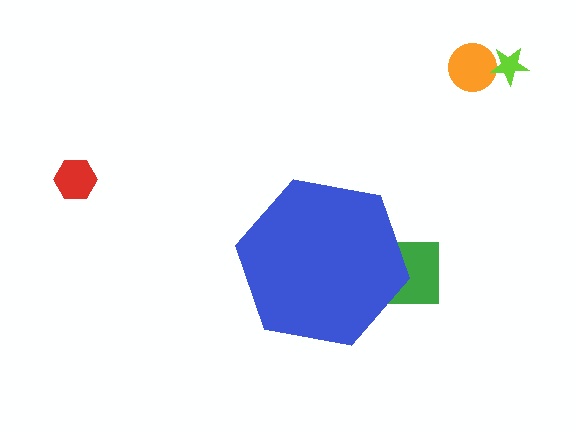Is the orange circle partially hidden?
No, the orange circle is fully visible.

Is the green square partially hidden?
Yes, the green square is partially hidden behind the blue hexagon.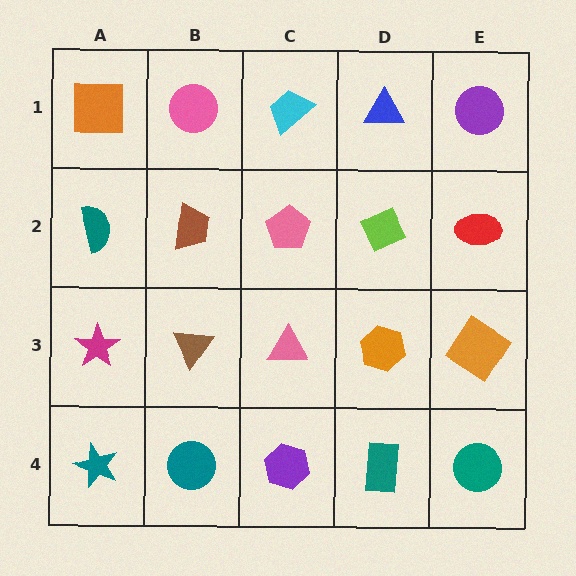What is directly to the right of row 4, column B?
A purple hexagon.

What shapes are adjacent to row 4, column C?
A pink triangle (row 3, column C), a teal circle (row 4, column B), a teal rectangle (row 4, column D).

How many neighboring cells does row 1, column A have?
2.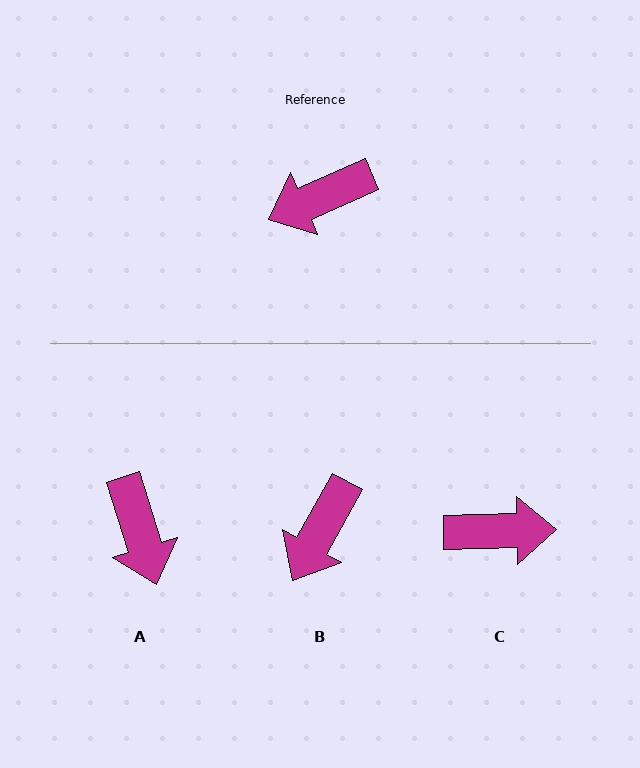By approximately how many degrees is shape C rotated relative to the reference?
Approximately 158 degrees counter-clockwise.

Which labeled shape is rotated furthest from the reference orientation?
C, about 158 degrees away.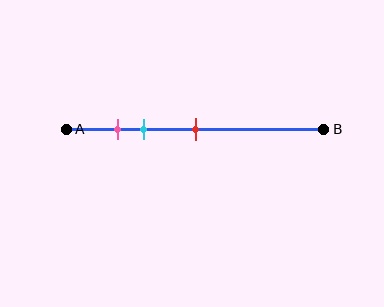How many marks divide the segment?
There are 3 marks dividing the segment.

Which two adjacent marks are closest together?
The pink and cyan marks are the closest adjacent pair.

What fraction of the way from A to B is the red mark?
The red mark is approximately 50% (0.5) of the way from A to B.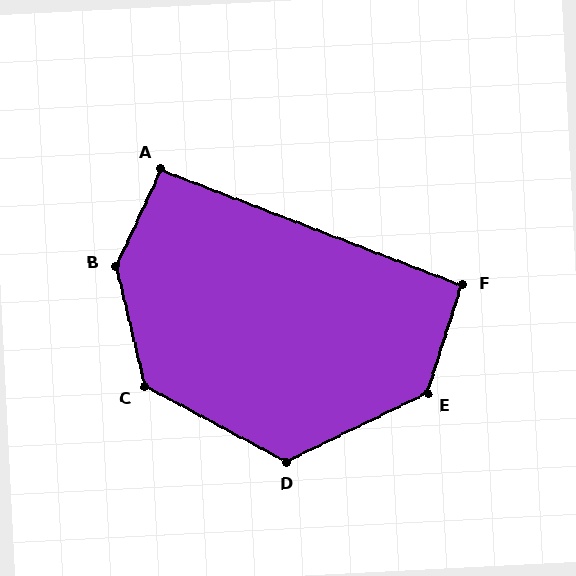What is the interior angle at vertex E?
Approximately 134 degrees (obtuse).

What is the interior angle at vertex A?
Approximately 94 degrees (approximately right).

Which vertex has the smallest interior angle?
F, at approximately 93 degrees.